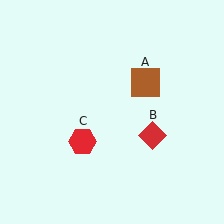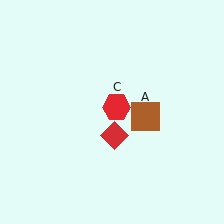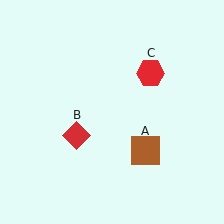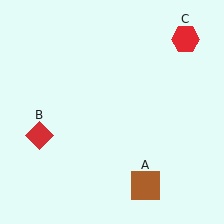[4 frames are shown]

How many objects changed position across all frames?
3 objects changed position: brown square (object A), red diamond (object B), red hexagon (object C).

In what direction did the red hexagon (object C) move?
The red hexagon (object C) moved up and to the right.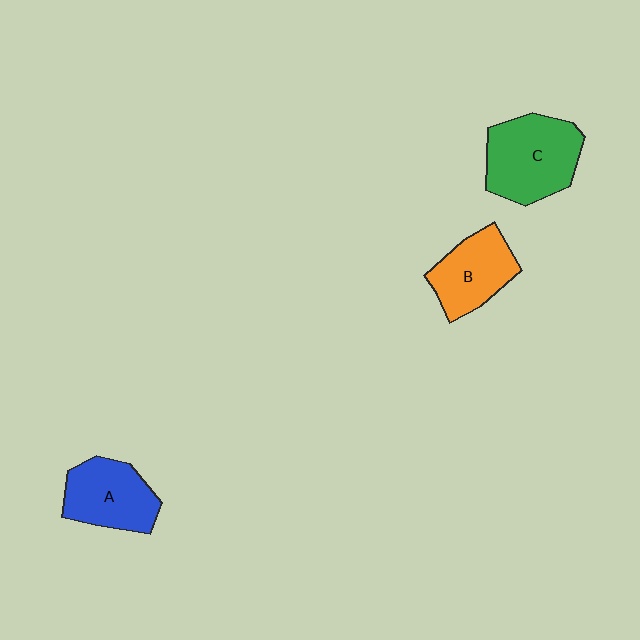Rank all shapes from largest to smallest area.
From largest to smallest: C (green), A (blue), B (orange).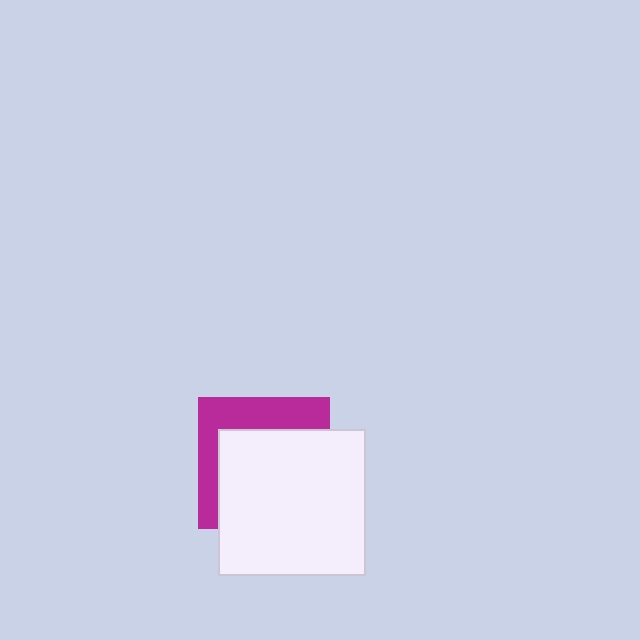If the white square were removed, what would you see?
You would see the complete magenta square.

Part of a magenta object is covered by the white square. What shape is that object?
It is a square.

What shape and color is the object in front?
The object in front is a white square.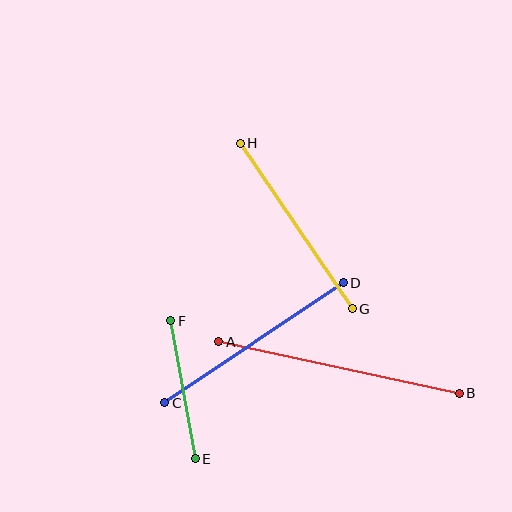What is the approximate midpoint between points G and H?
The midpoint is at approximately (296, 226) pixels.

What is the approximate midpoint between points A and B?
The midpoint is at approximately (339, 368) pixels.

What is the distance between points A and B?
The distance is approximately 246 pixels.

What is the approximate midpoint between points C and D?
The midpoint is at approximately (254, 343) pixels.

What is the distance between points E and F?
The distance is approximately 140 pixels.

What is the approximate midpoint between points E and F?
The midpoint is at approximately (183, 390) pixels.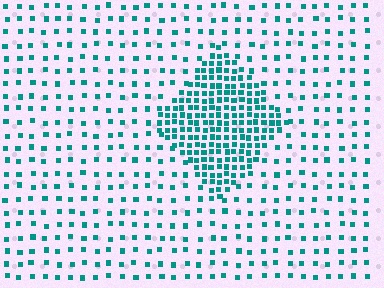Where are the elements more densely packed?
The elements are more densely packed inside the diamond boundary.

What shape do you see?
I see a diamond.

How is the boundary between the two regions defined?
The boundary is defined by a change in element density (approximately 3.0x ratio). All elements are the same color, size, and shape.